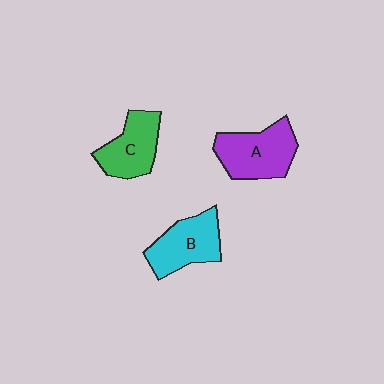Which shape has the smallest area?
Shape C (green).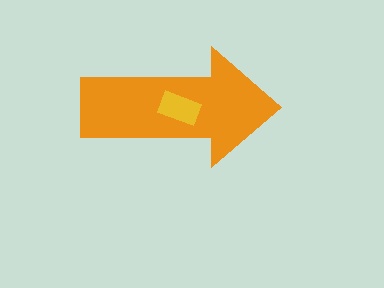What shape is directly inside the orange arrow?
The yellow rectangle.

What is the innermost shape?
The yellow rectangle.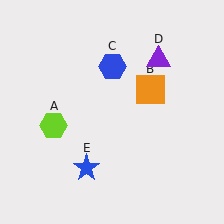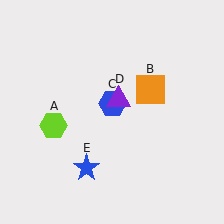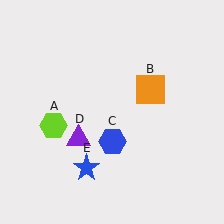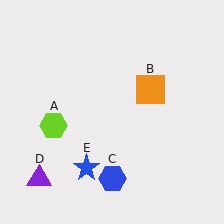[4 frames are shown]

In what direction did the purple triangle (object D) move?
The purple triangle (object D) moved down and to the left.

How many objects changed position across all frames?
2 objects changed position: blue hexagon (object C), purple triangle (object D).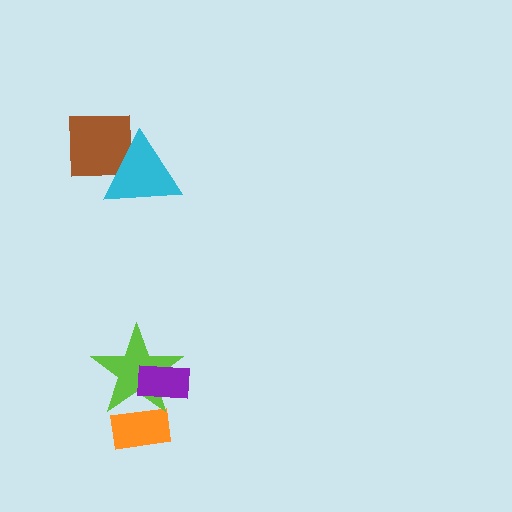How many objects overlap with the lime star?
2 objects overlap with the lime star.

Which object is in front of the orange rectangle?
The lime star is in front of the orange rectangle.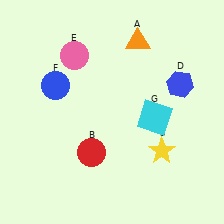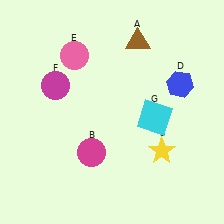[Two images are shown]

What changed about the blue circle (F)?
In Image 1, F is blue. In Image 2, it changed to magenta.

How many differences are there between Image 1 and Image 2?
There are 3 differences between the two images.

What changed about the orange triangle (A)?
In Image 1, A is orange. In Image 2, it changed to brown.